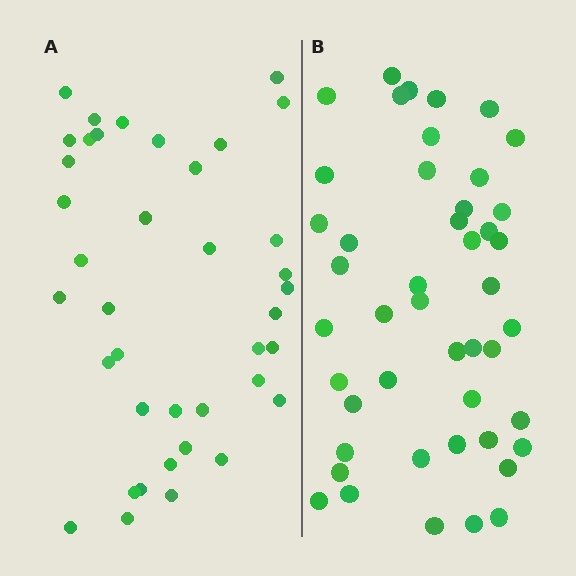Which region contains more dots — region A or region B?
Region B (the right region) has more dots.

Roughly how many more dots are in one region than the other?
Region B has roughly 8 or so more dots than region A.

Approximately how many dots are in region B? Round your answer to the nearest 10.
About 50 dots. (The exact count is 46, which rounds to 50.)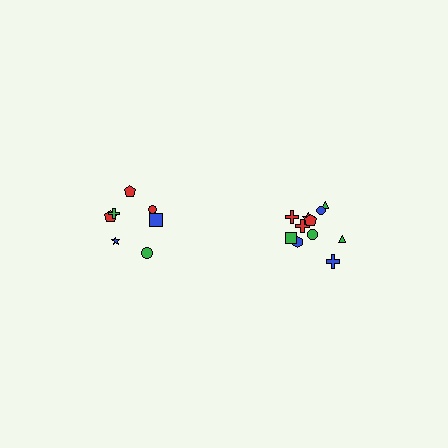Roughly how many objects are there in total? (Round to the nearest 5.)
Roughly 20 objects in total.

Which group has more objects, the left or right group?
The right group.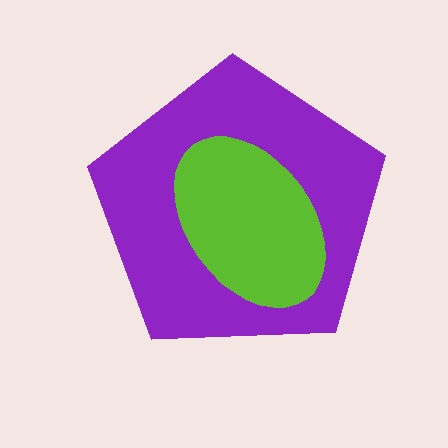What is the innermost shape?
The lime ellipse.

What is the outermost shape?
The purple pentagon.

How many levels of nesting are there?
2.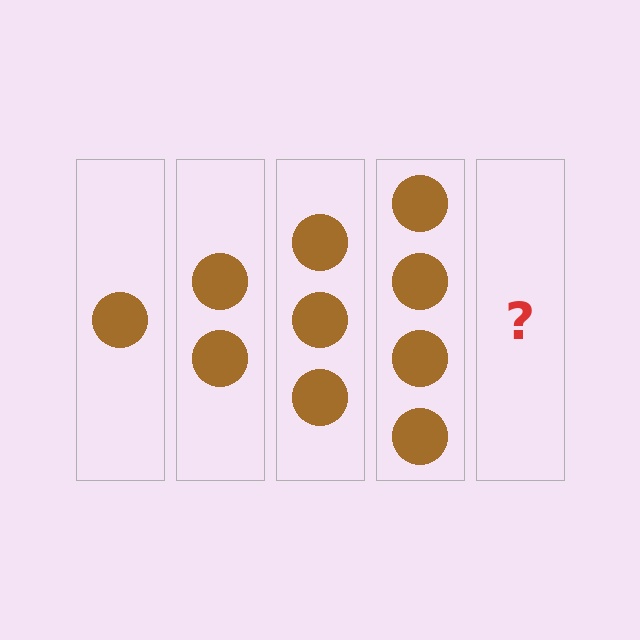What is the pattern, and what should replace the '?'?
The pattern is that each step adds one more circle. The '?' should be 5 circles.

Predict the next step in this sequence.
The next step is 5 circles.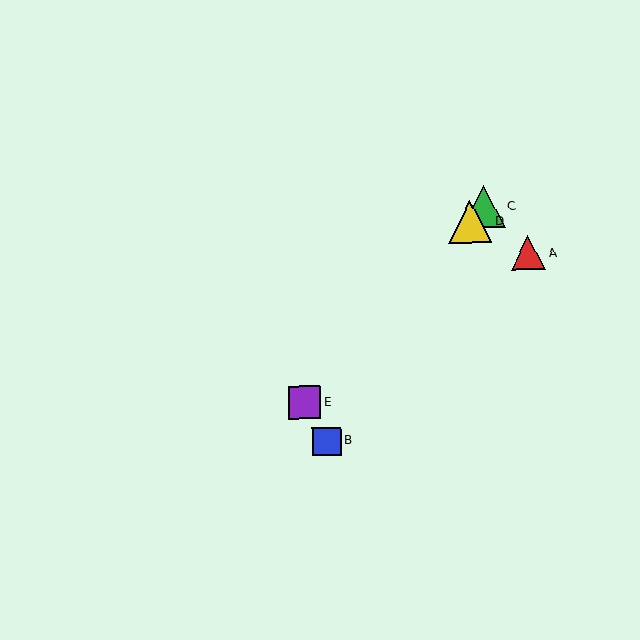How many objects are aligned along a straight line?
3 objects (C, D, E) are aligned along a straight line.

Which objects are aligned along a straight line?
Objects C, D, E are aligned along a straight line.